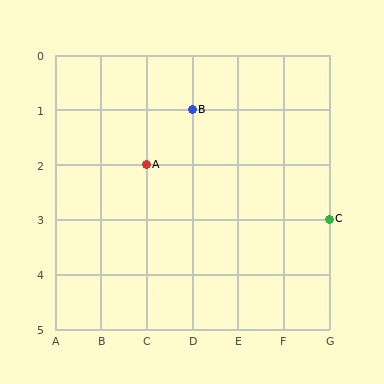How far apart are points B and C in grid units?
Points B and C are 3 columns and 2 rows apart (about 3.6 grid units diagonally).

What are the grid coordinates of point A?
Point A is at grid coordinates (C, 2).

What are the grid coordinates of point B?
Point B is at grid coordinates (D, 1).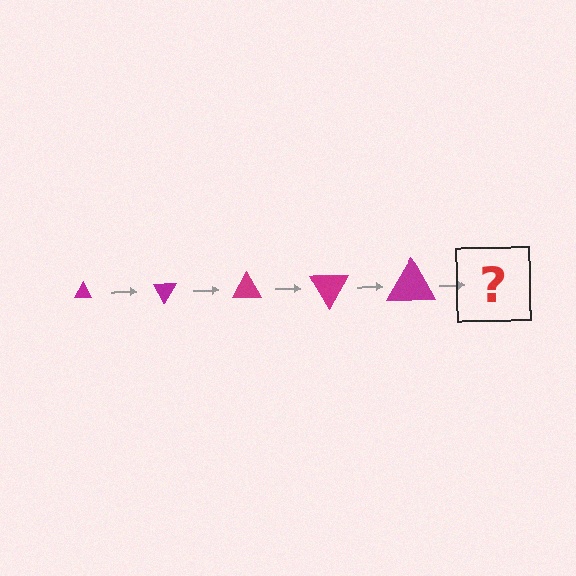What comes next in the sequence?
The next element should be a triangle, larger than the previous one and rotated 300 degrees from the start.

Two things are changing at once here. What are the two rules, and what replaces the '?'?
The two rules are that the triangle grows larger each step and it rotates 60 degrees each step. The '?' should be a triangle, larger than the previous one and rotated 300 degrees from the start.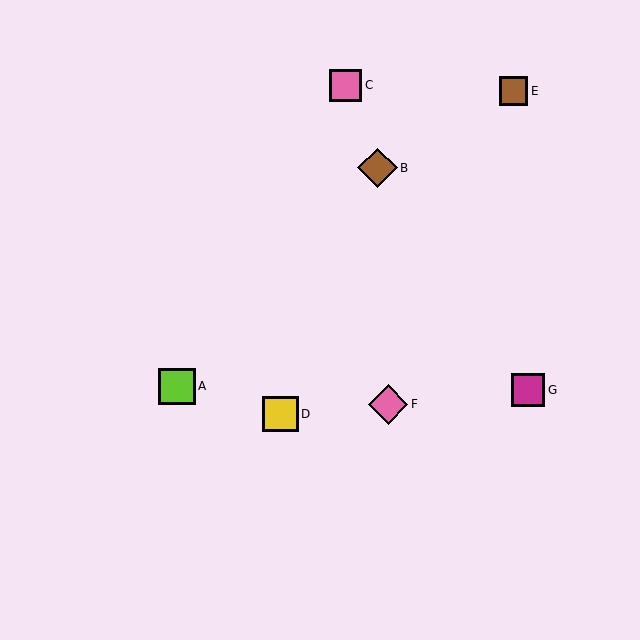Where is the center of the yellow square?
The center of the yellow square is at (281, 414).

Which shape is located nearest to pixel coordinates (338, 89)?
The pink square (labeled C) at (346, 85) is nearest to that location.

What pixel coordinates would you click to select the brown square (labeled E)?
Click at (513, 91) to select the brown square E.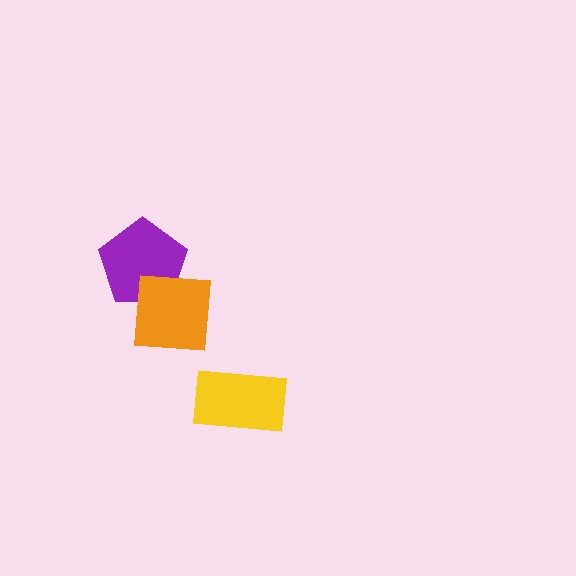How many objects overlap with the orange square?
1 object overlaps with the orange square.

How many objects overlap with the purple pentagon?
1 object overlaps with the purple pentagon.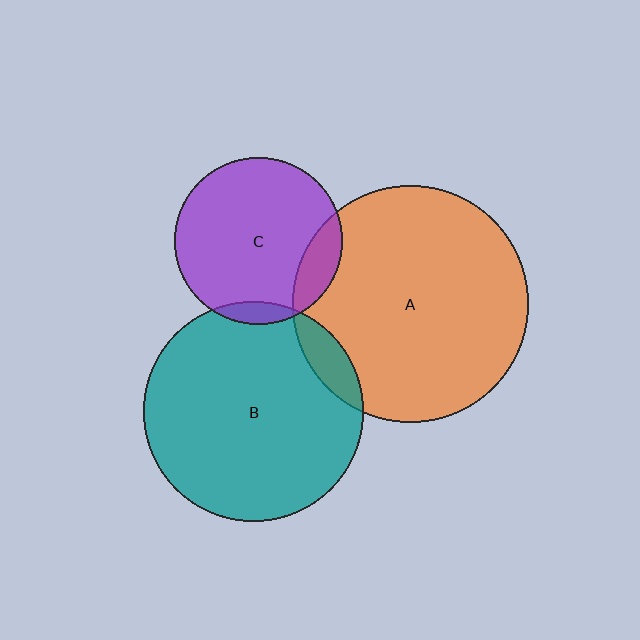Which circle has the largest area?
Circle A (orange).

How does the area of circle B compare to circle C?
Approximately 1.7 times.